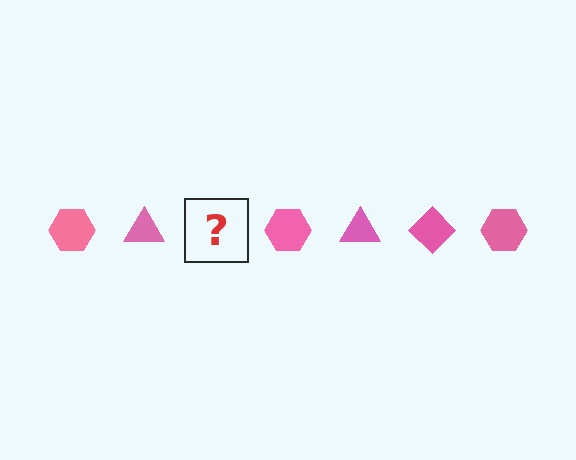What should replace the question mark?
The question mark should be replaced with a pink diamond.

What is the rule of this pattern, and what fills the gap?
The rule is that the pattern cycles through hexagon, triangle, diamond shapes in pink. The gap should be filled with a pink diamond.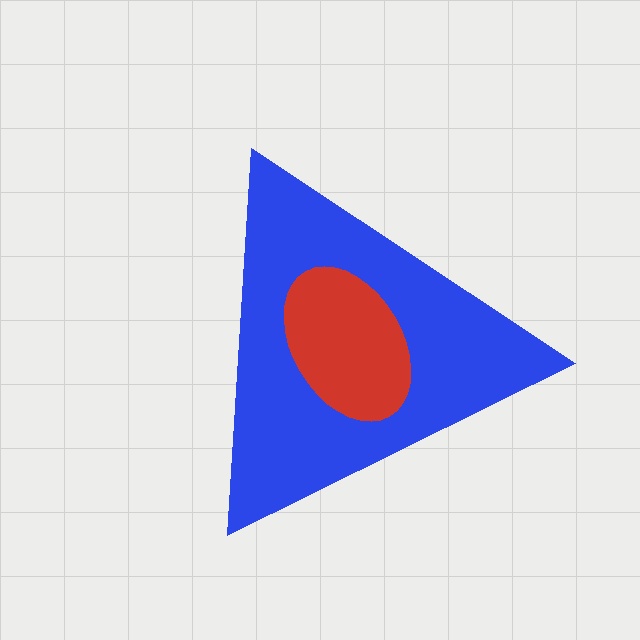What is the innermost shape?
The red ellipse.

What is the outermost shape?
The blue triangle.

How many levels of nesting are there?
2.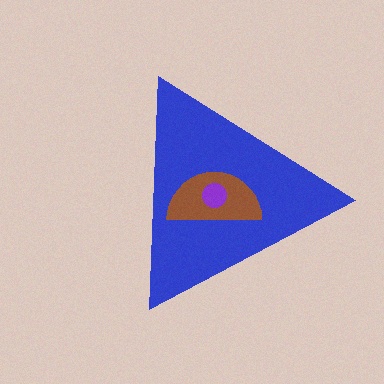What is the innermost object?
The purple circle.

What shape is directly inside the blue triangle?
The brown semicircle.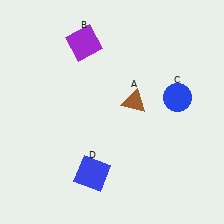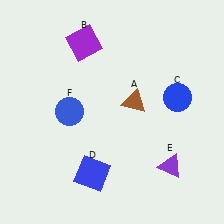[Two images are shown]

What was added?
A purple triangle (E), a blue circle (F) were added in Image 2.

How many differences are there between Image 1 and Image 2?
There are 2 differences between the two images.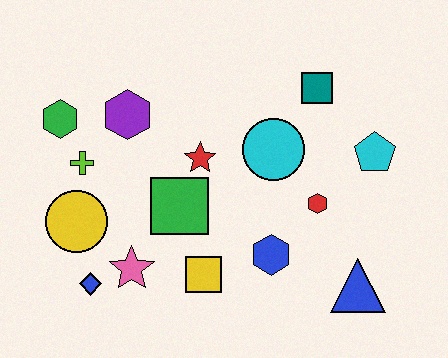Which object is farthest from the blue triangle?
The green hexagon is farthest from the blue triangle.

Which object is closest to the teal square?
The cyan circle is closest to the teal square.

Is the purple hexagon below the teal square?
Yes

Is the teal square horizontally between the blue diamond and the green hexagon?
No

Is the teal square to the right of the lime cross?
Yes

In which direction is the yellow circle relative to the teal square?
The yellow circle is to the left of the teal square.